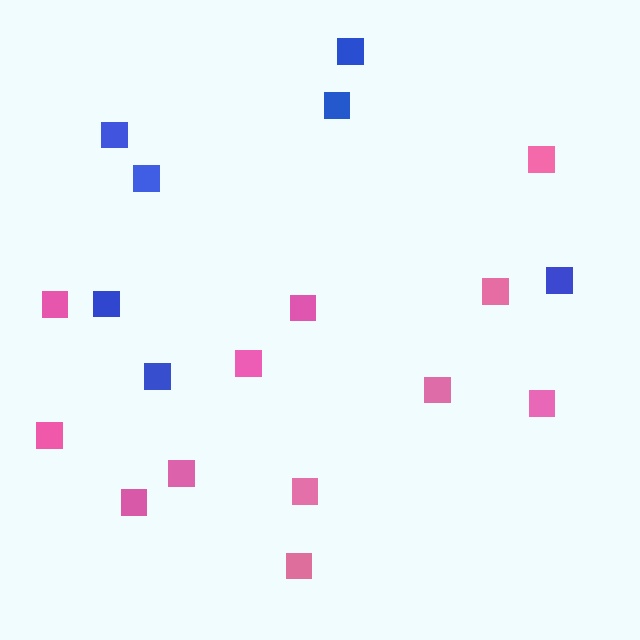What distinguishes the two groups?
There are 2 groups: one group of blue squares (7) and one group of pink squares (12).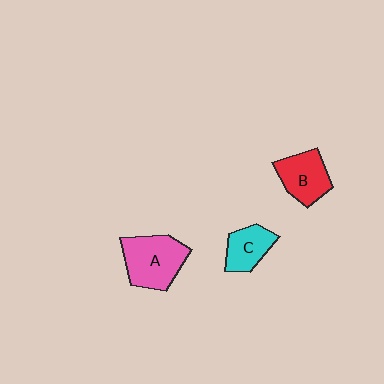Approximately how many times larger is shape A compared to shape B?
Approximately 1.3 times.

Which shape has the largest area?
Shape A (pink).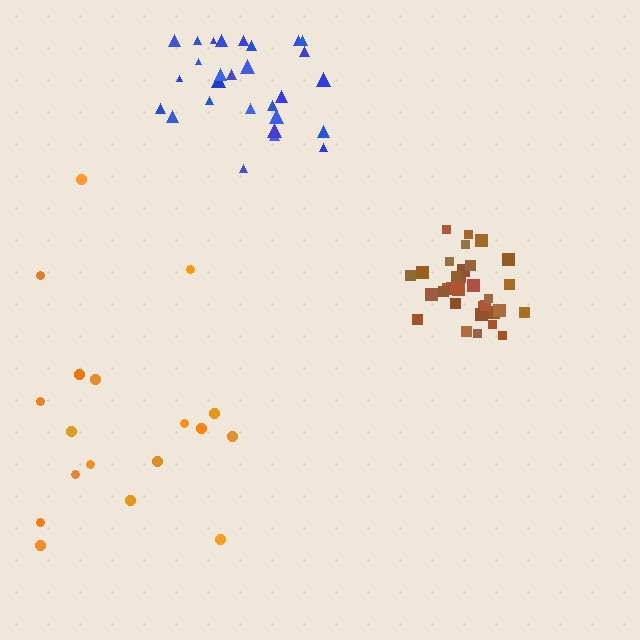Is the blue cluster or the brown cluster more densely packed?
Brown.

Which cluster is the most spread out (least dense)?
Orange.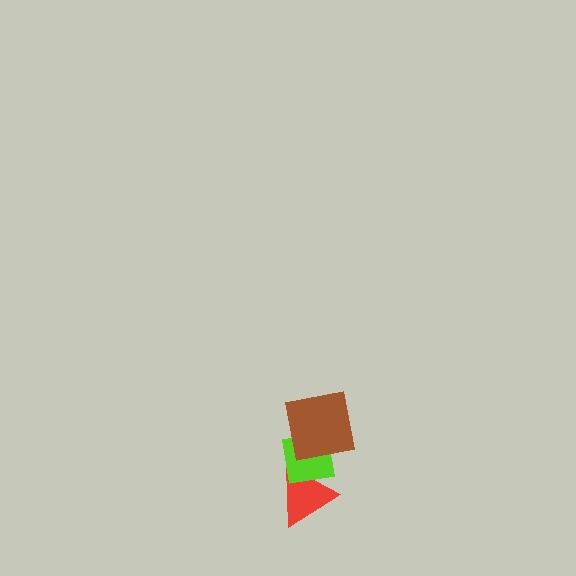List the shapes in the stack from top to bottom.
From top to bottom: the brown square, the lime square, the red triangle.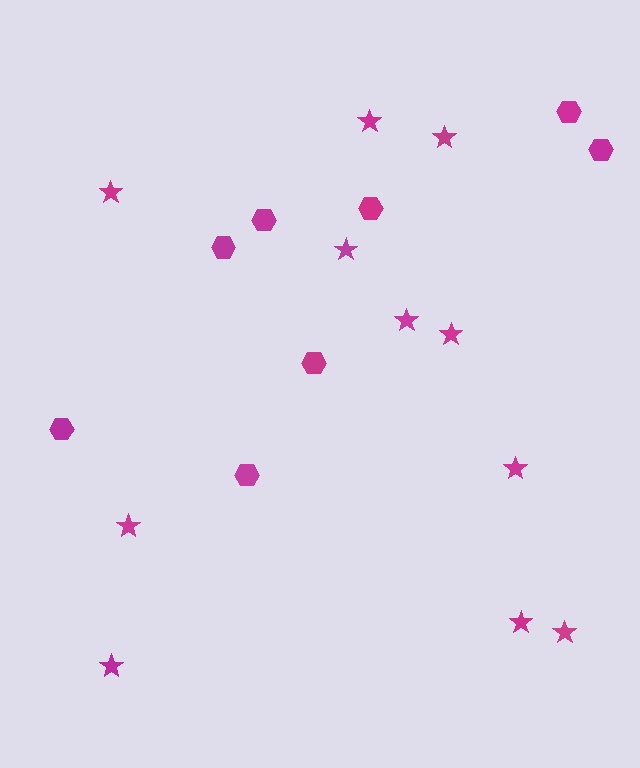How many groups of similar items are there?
There are 2 groups: one group of hexagons (8) and one group of stars (11).